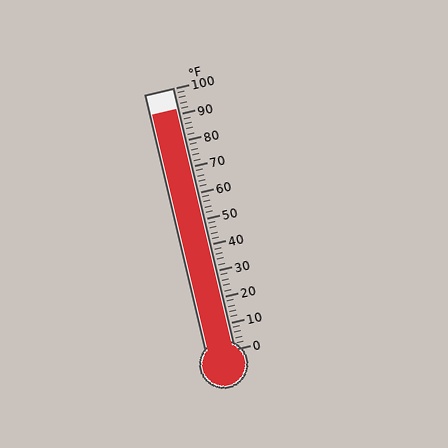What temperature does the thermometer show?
The thermometer shows approximately 92°F.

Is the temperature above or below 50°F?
The temperature is above 50°F.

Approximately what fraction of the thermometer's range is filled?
The thermometer is filled to approximately 90% of its range.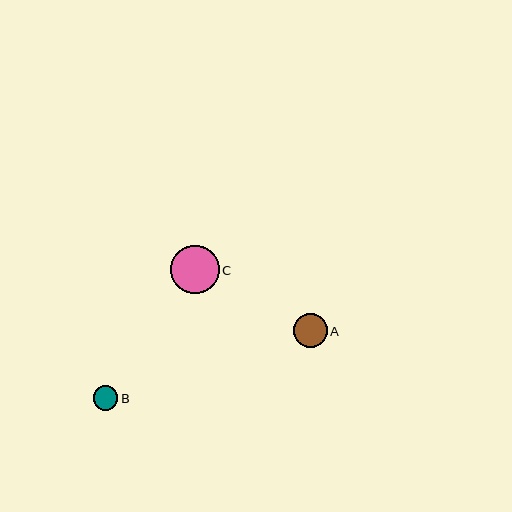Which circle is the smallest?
Circle B is the smallest with a size of approximately 24 pixels.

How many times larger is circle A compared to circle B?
Circle A is approximately 1.4 times the size of circle B.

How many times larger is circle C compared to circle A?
Circle C is approximately 1.4 times the size of circle A.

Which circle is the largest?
Circle C is the largest with a size of approximately 48 pixels.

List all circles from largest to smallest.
From largest to smallest: C, A, B.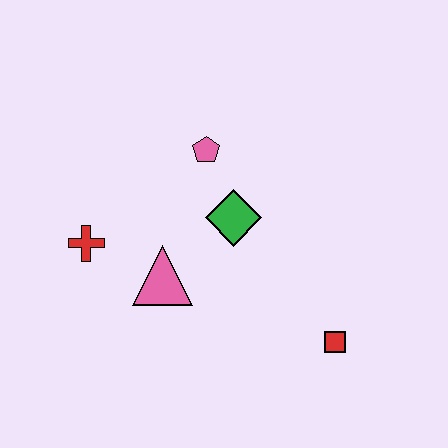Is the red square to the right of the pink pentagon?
Yes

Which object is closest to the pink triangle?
The red cross is closest to the pink triangle.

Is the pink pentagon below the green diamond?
No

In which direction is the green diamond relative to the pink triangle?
The green diamond is to the right of the pink triangle.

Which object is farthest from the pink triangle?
The red square is farthest from the pink triangle.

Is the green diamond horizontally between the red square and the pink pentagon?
Yes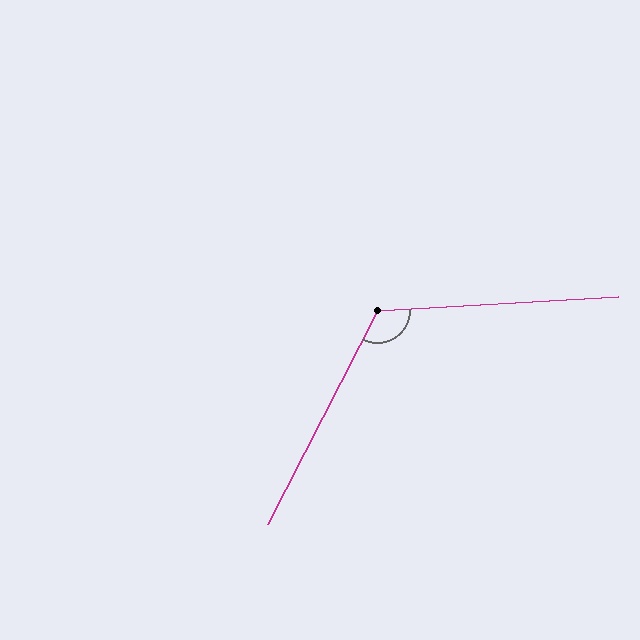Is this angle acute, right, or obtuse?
It is obtuse.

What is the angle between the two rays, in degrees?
Approximately 121 degrees.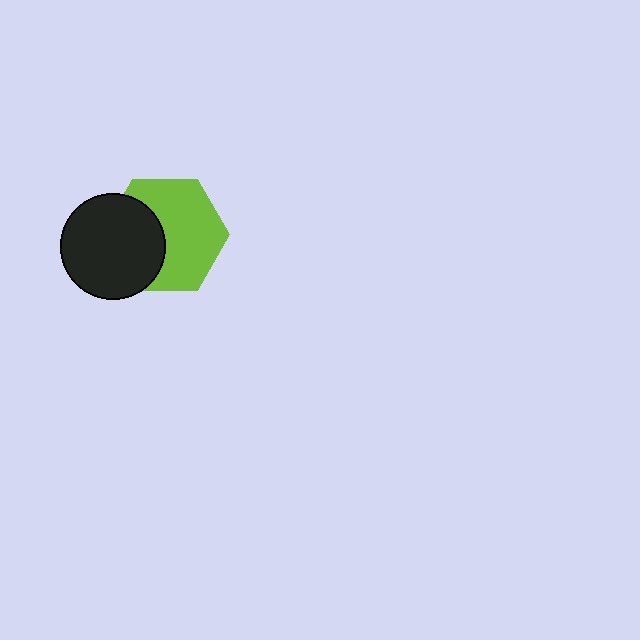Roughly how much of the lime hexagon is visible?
About half of it is visible (roughly 62%).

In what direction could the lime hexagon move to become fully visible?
The lime hexagon could move right. That would shift it out from behind the black circle entirely.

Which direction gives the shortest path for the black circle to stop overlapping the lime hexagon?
Moving left gives the shortest separation.